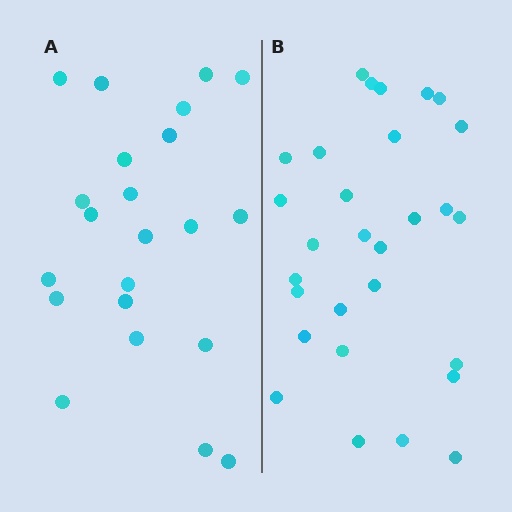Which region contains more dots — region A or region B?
Region B (the right region) has more dots.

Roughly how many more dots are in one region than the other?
Region B has roughly 8 or so more dots than region A.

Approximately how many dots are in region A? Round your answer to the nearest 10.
About 20 dots. (The exact count is 22, which rounds to 20.)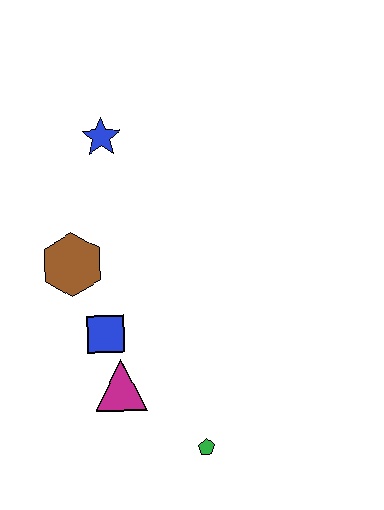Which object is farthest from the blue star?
The green pentagon is farthest from the blue star.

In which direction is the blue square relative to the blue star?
The blue square is below the blue star.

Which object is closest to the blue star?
The brown hexagon is closest to the blue star.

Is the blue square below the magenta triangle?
No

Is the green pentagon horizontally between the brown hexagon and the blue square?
No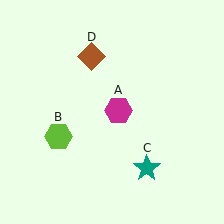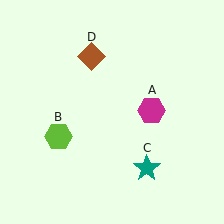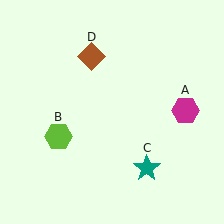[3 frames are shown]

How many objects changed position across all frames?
1 object changed position: magenta hexagon (object A).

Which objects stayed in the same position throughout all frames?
Lime hexagon (object B) and teal star (object C) and brown diamond (object D) remained stationary.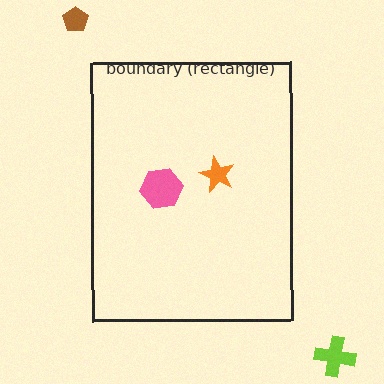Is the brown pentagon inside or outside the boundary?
Outside.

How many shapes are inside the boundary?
2 inside, 2 outside.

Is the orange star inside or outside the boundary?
Inside.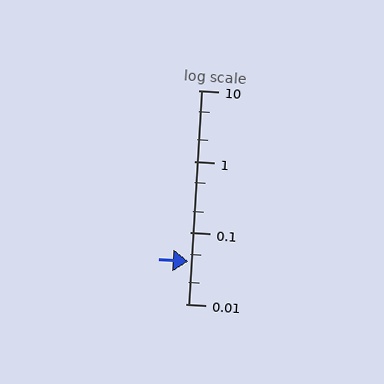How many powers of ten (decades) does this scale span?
The scale spans 3 decades, from 0.01 to 10.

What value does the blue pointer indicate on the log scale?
The pointer indicates approximately 0.04.